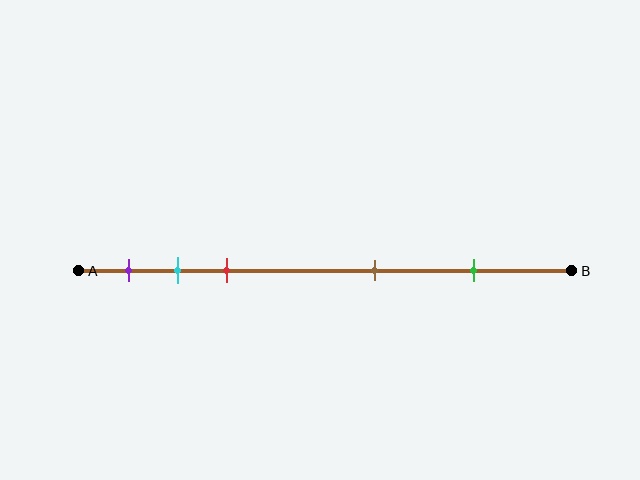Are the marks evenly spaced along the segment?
No, the marks are not evenly spaced.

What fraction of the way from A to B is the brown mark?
The brown mark is approximately 60% (0.6) of the way from A to B.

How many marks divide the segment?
There are 5 marks dividing the segment.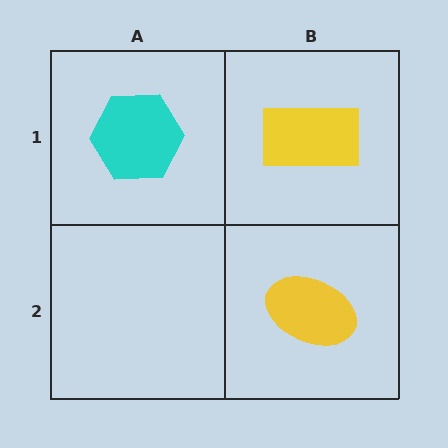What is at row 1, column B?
A yellow rectangle.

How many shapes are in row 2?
1 shape.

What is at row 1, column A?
A cyan hexagon.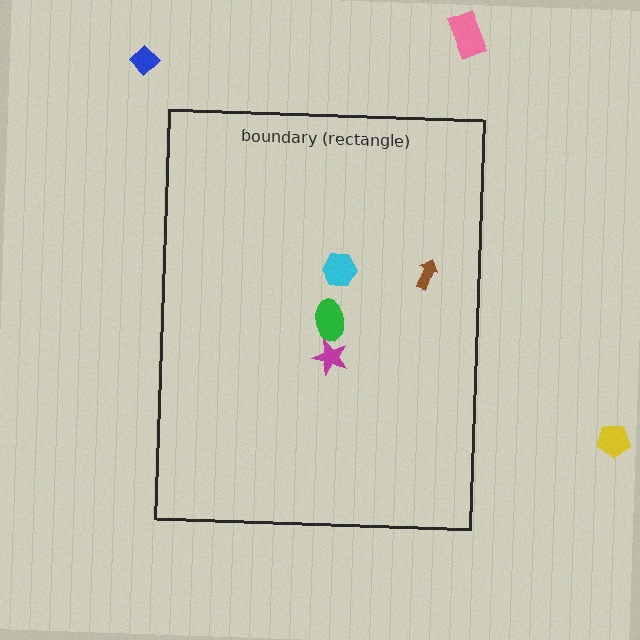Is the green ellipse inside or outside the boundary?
Inside.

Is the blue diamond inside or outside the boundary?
Outside.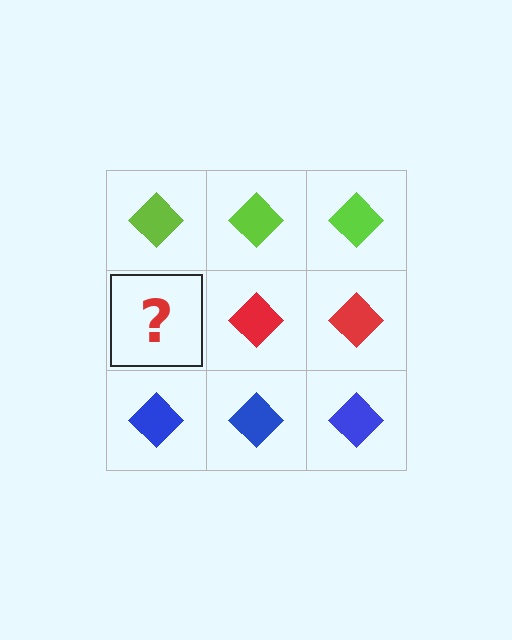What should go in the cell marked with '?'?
The missing cell should contain a red diamond.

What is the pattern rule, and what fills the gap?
The rule is that each row has a consistent color. The gap should be filled with a red diamond.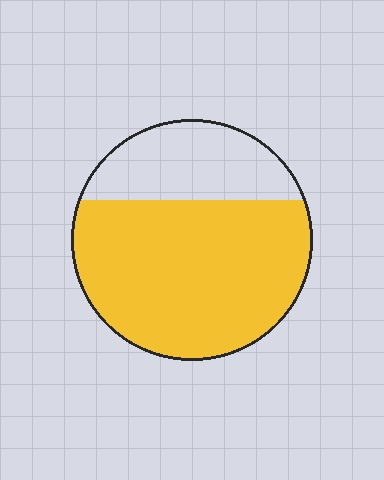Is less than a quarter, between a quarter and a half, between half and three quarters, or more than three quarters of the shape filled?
Between half and three quarters.